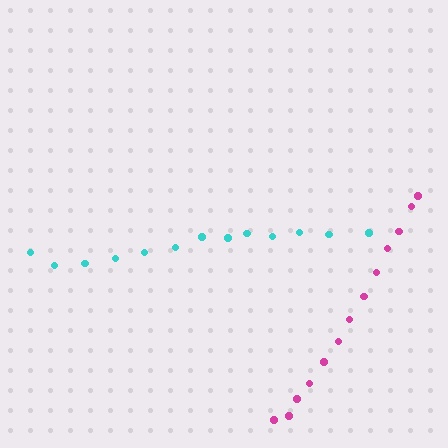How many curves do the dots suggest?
There are 2 distinct paths.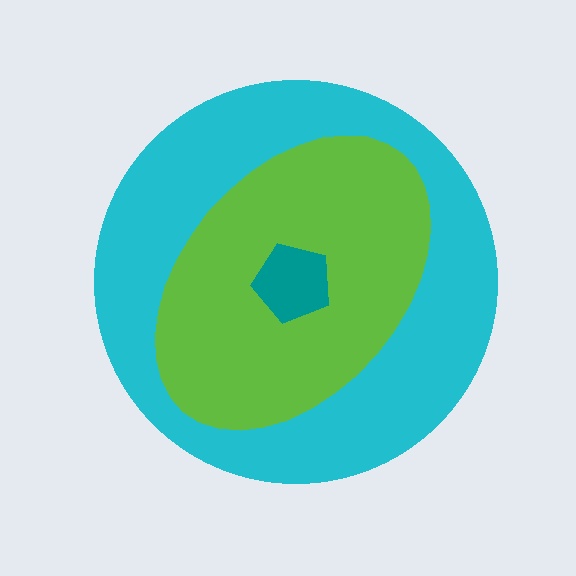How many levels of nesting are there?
3.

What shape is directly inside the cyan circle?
The lime ellipse.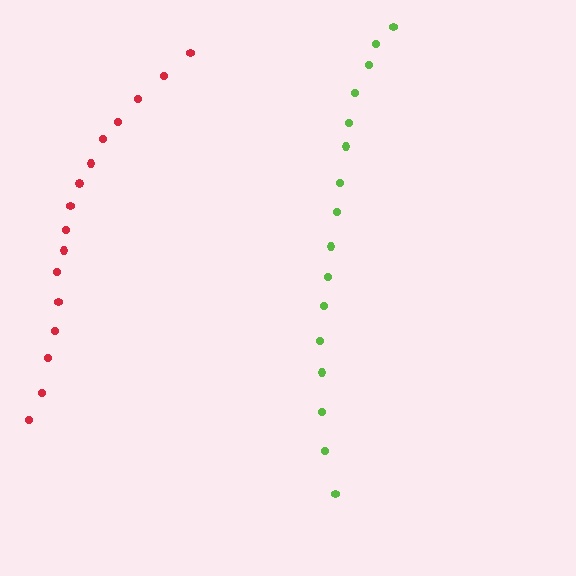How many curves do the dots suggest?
There are 2 distinct paths.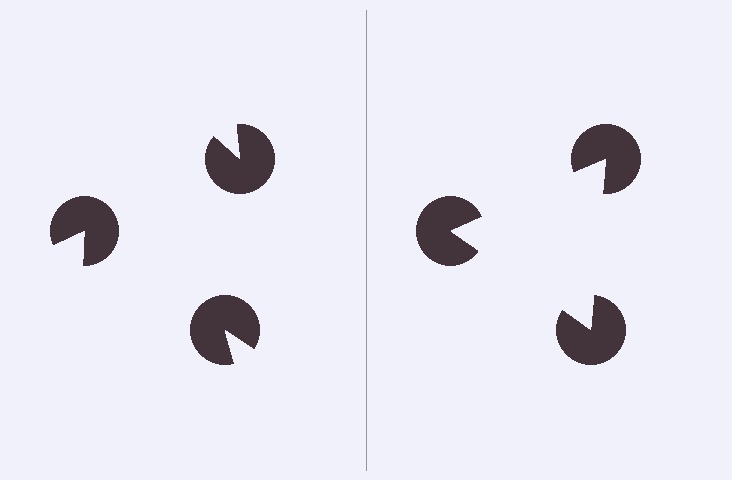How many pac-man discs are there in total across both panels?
6 — 3 on each side.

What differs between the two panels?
The pac-man discs are positioned identically on both sides; only the wedge orientations differ. On the right they align to a triangle; on the left they are misaligned.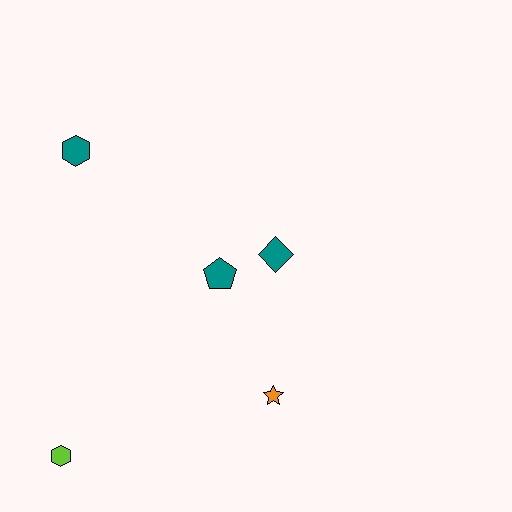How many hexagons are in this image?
There are 2 hexagons.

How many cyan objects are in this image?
There are no cyan objects.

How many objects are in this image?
There are 5 objects.